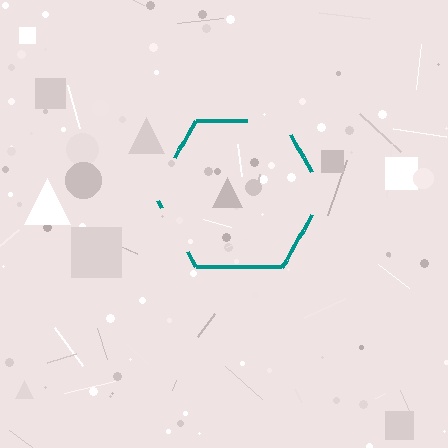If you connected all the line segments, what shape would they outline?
They would outline a hexagon.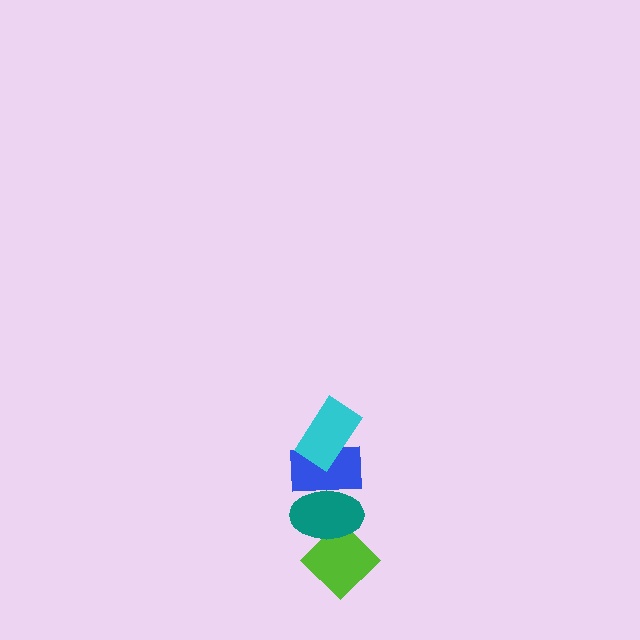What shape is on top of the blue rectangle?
The cyan rectangle is on top of the blue rectangle.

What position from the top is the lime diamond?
The lime diamond is 4th from the top.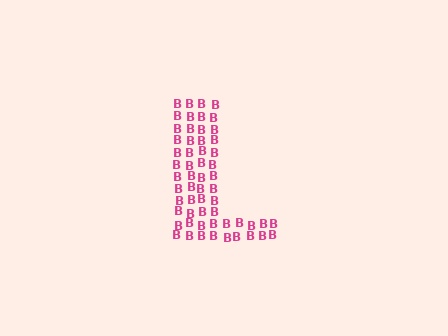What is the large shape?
The large shape is the letter L.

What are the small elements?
The small elements are letter B's.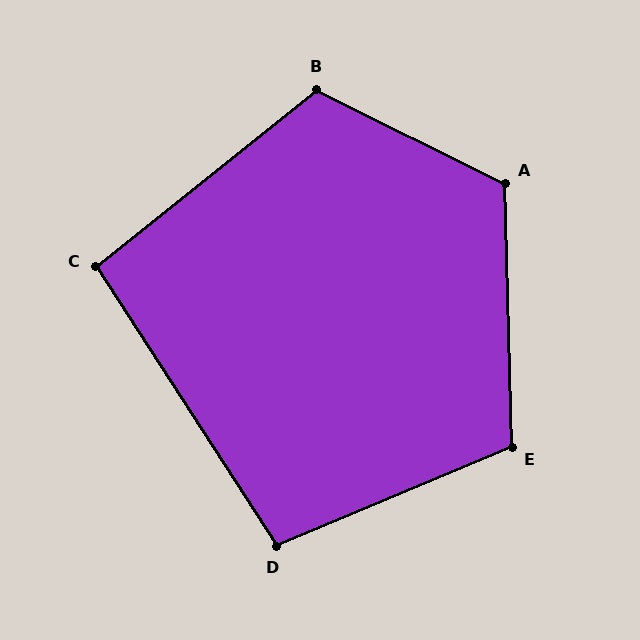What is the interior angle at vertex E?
Approximately 111 degrees (obtuse).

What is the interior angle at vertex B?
Approximately 115 degrees (obtuse).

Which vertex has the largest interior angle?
A, at approximately 118 degrees.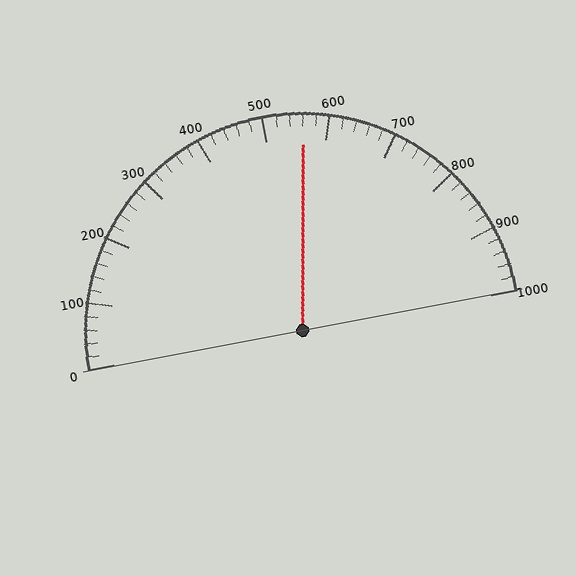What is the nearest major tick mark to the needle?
The nearest major tick mark is 600.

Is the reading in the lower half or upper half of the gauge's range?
The reading is in the upper half of the range (0 to 1000).